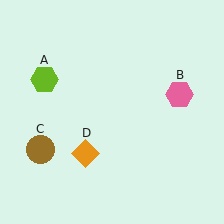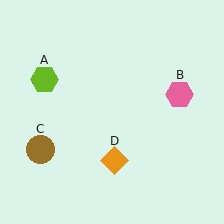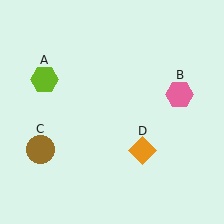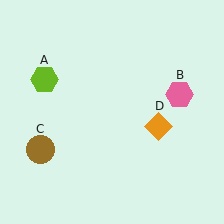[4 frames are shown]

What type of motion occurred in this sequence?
The orange diamond (object D) rotated counterclockwise around the center of the scene.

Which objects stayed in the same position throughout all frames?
Lime hexagon (object A) and pink hexagon (object B) and brown circle (object C) remained stationary.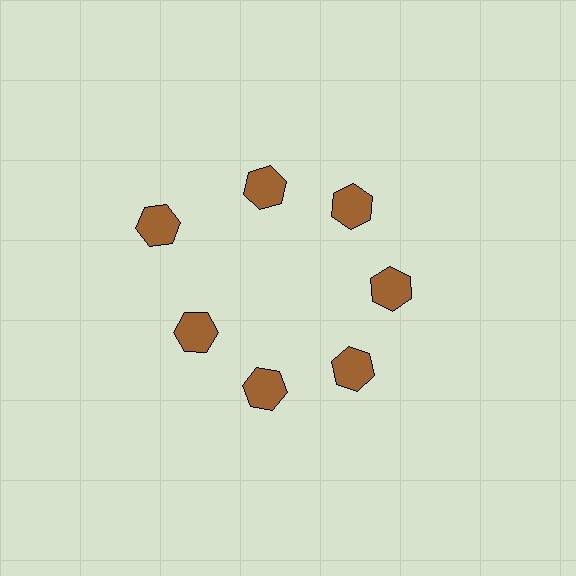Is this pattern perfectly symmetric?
No. The 7 brown hexagons are arranged in a ring, but one element near the 10 o'clock position is pushed outward from the center, breaking the 7-fold rotational symmetry.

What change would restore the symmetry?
The symmetry would be restored by moving it inward, back onto the ring so that all 7 hexagons sit at equal angles and equal distance from the center.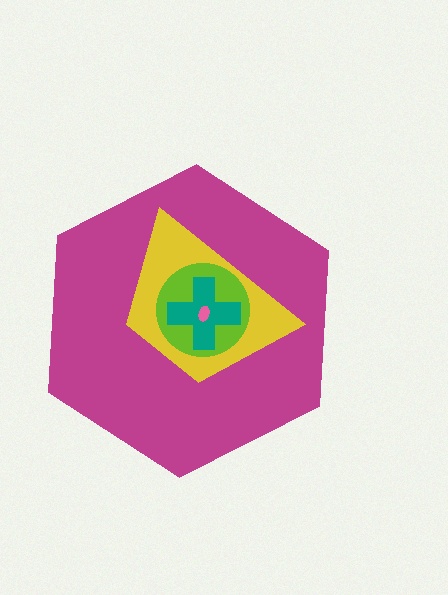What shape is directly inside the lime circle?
The teal cross.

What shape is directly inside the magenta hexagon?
The yellow trapezoid.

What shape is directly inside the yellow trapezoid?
The lime circle.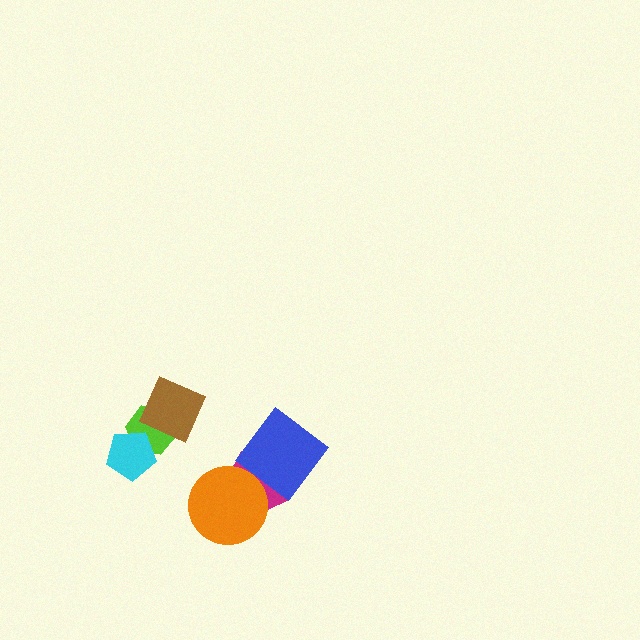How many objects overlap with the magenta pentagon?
2 objects overlap with the magenta pentagon.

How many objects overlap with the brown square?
1 object overlaps with the brown square.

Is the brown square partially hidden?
No, no other shape covers it.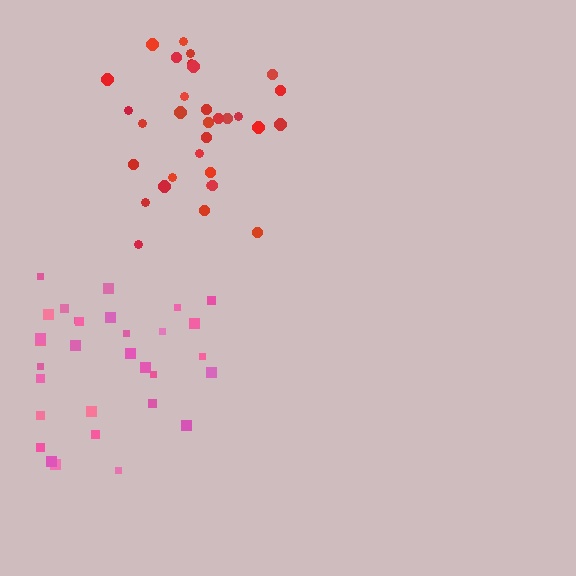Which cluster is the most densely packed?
Red.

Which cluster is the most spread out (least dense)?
Pink.